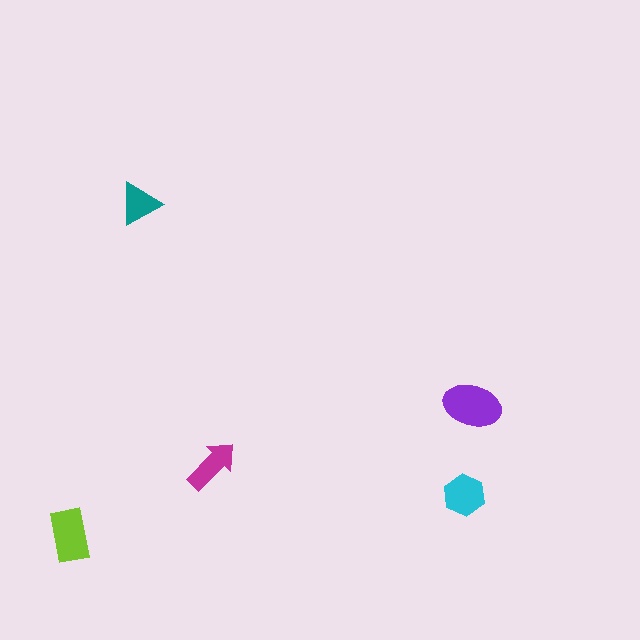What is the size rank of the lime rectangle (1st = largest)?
2nd.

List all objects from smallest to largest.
The teal triangle, the magenta arrow, the cyan hexagon, the lime rectangle, the purple ellipse.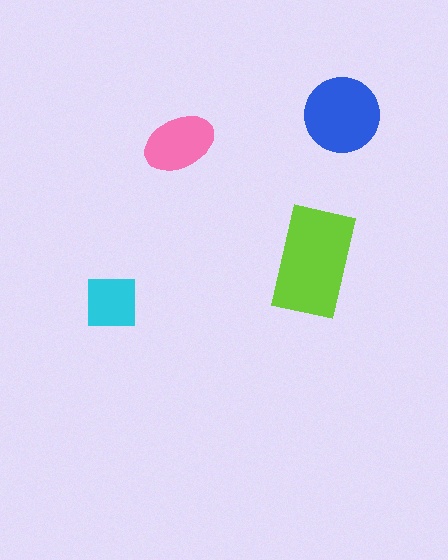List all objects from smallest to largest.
The cyan square, the pink ellipse, the blue circle, the lime rectangle.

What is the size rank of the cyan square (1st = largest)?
4th.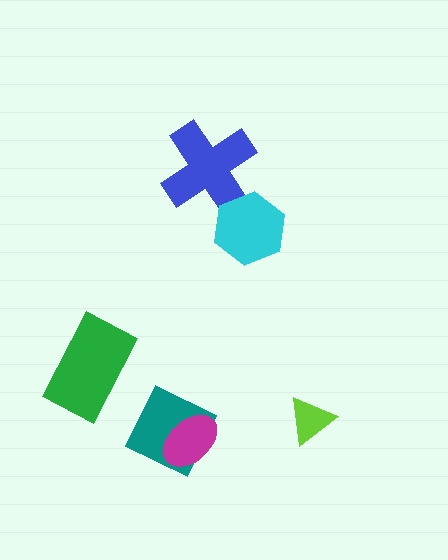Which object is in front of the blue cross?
The cyan hexagon is in front of the blue cross.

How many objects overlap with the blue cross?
1 object overlaps with the blue cross.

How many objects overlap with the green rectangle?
0 objects overlap with the green rectangle.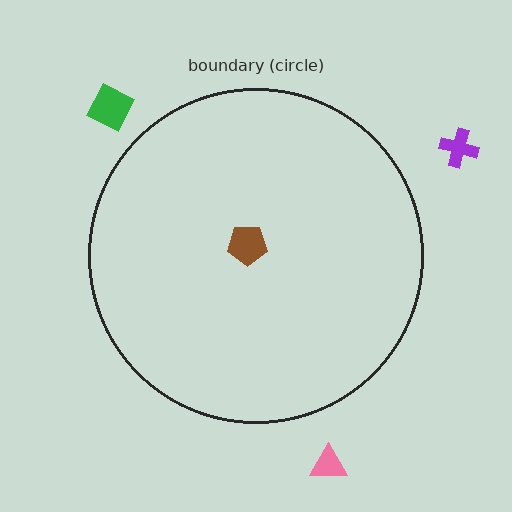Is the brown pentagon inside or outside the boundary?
Inside.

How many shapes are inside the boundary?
1 inside, 3 outside.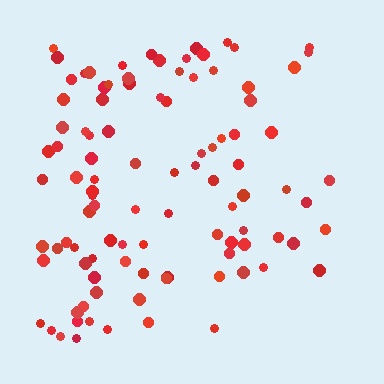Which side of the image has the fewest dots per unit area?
The right.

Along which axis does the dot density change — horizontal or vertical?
Horizontal.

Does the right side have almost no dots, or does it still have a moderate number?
Still a moderate number, just noticeably fewer than the left.